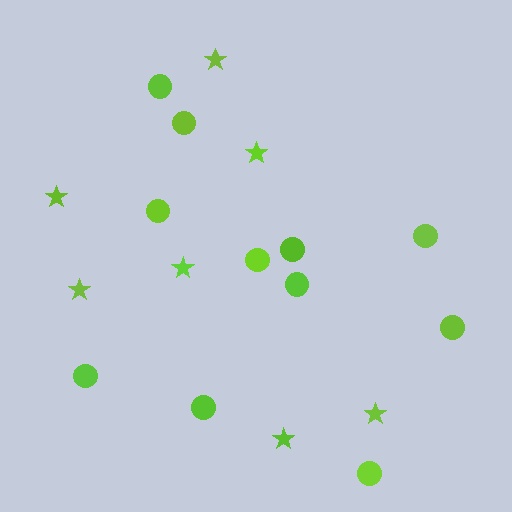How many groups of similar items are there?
There are 2 groups: one group of stars (7) and one group of circles (11).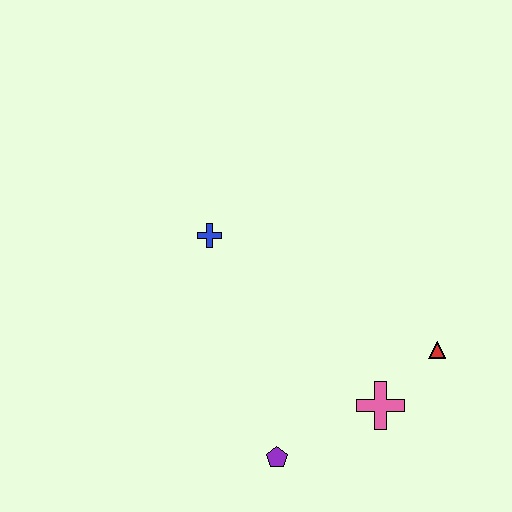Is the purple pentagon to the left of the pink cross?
Yes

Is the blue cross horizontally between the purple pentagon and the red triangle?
No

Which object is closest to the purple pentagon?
The pink cross is closest to the purple pentagon.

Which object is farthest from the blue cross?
The red triangle is farthest from the blue cross.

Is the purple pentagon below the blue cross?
Yes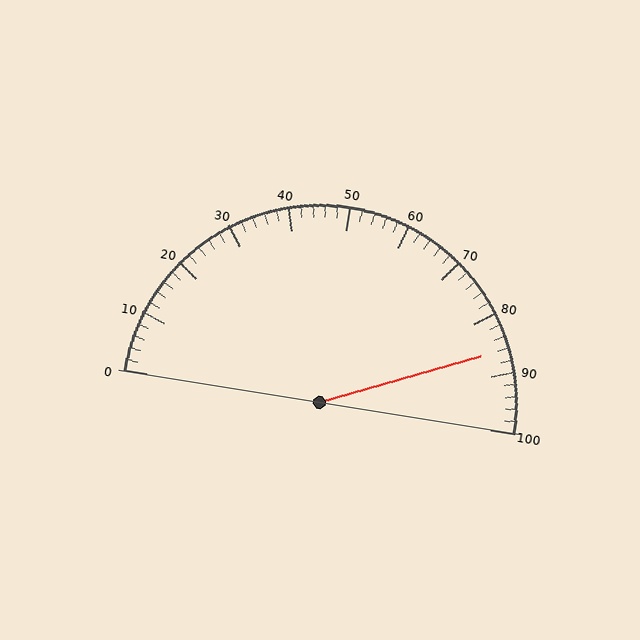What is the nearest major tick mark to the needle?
The nearest major tick mark is 90.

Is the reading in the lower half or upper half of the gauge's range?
The reading is in the upper half of the range (0 to 100).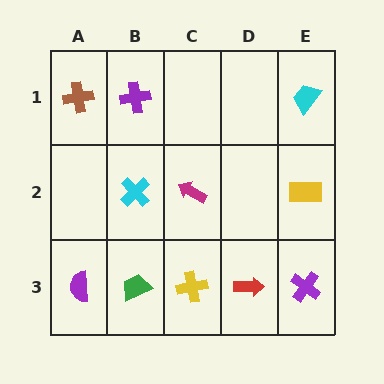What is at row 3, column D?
A red arrow.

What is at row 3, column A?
A purple semicircle.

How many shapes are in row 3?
5 shapes.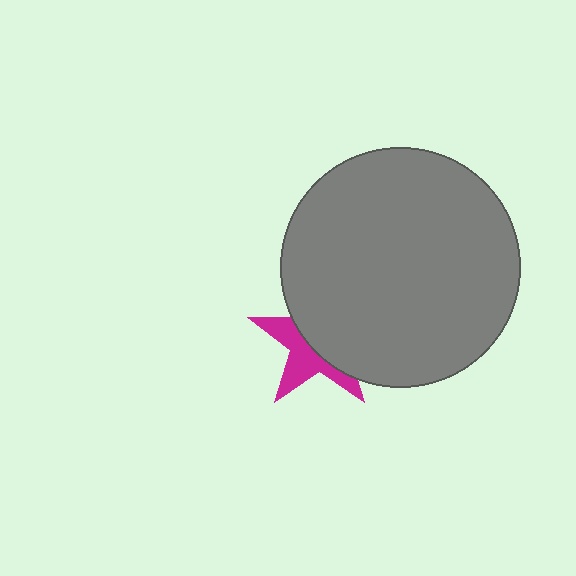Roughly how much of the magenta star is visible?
A small part of it is visible (roughly 43%).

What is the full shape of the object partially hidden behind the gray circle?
The partially hidden object is a magenta star.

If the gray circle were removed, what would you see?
You would see the complete magenta star.